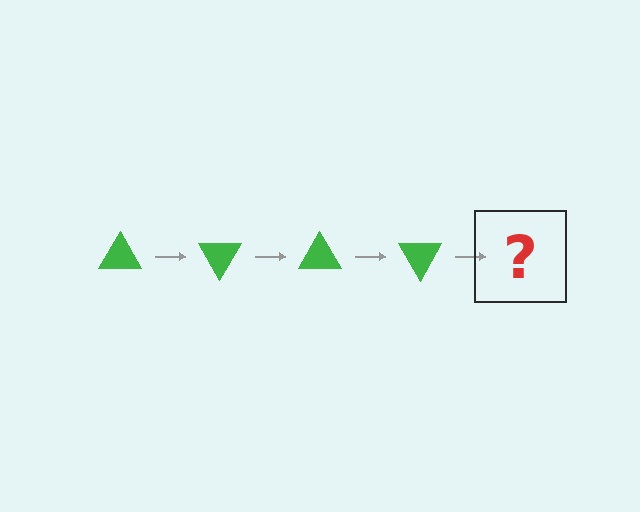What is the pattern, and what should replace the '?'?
The pattern is that the triangle rotates 60 degrees each step. The '?' should be a green triangle rotated 240 degrees.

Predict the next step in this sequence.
The next step is a green triangle rotated 240 degrees.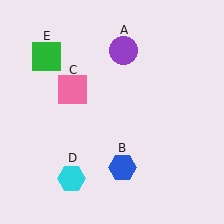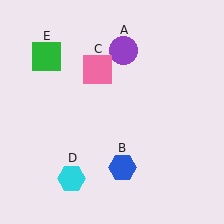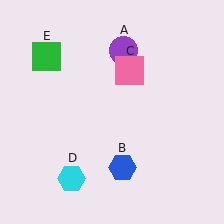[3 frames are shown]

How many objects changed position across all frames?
1 object changed position: pink square (object C).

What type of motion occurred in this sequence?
The pink square (object C) rotated clockwise around the center of the scene.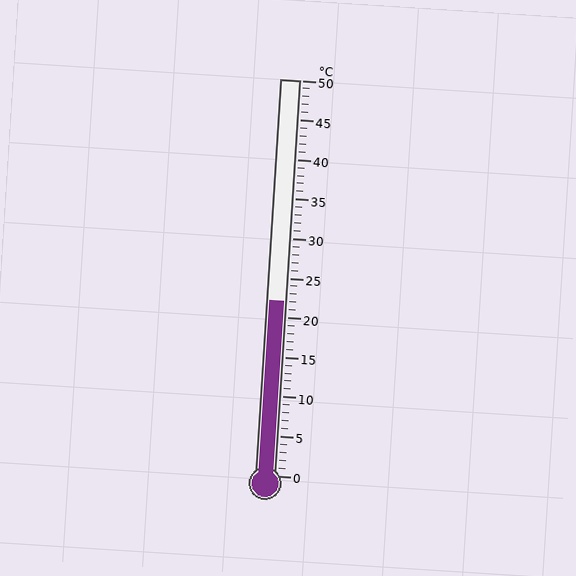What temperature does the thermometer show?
The thermometer shows approximately 22°C.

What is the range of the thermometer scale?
The thermometer scale ranges from 0°C to 50°C.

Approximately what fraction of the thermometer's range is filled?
The thermometer is filled to approximately 45% of its range.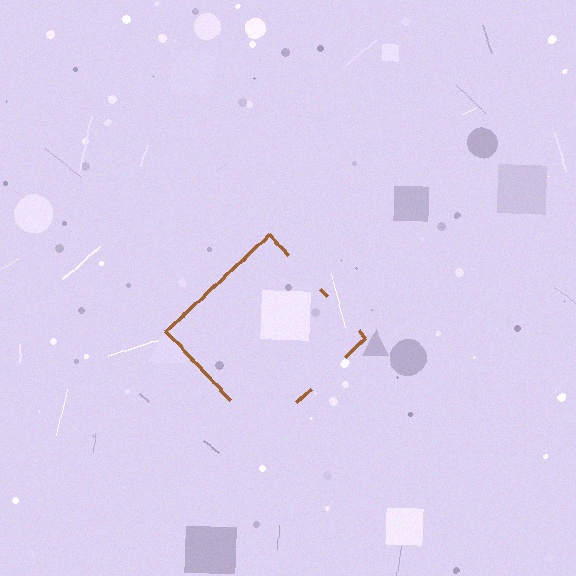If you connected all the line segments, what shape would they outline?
They would outline a diamond.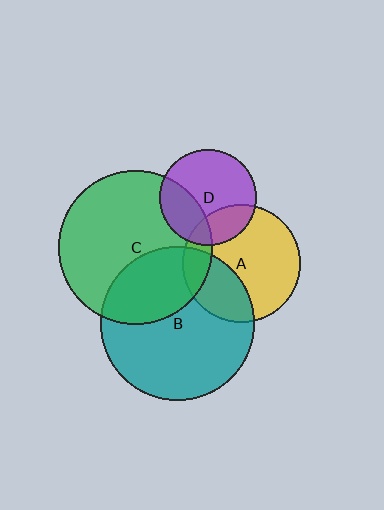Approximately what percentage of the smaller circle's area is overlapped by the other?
Approximately 25%.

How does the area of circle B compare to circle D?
Approximately 2.6 times.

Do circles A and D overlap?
Yes.